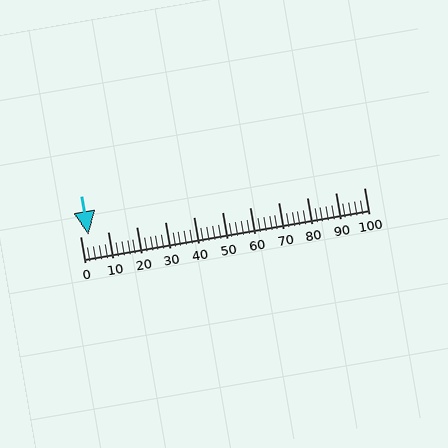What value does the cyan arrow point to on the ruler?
The cyan arrow points to approximately 3.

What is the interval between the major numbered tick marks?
The major tick marks are spaced 10 units apart.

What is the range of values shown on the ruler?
The ruler shows values from 0 to 100.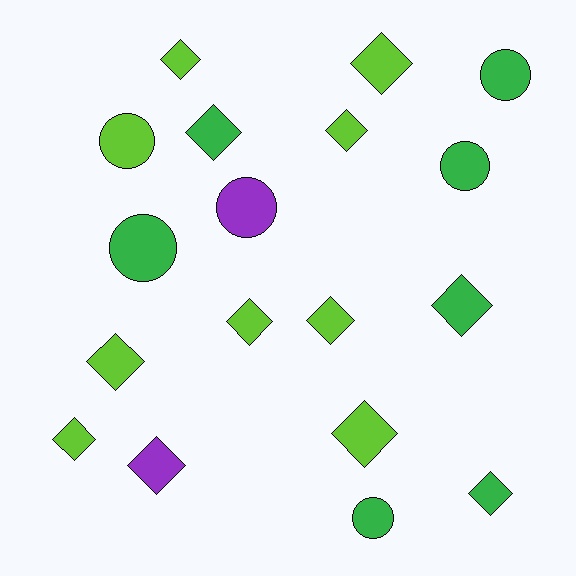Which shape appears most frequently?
Diamond, with 12 objects.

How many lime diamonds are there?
There are 8 lime diamonds.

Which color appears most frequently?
Lime, with 9 objects.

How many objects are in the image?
There are 18 objects.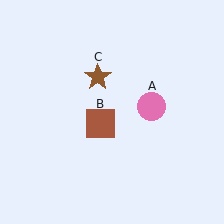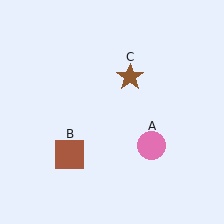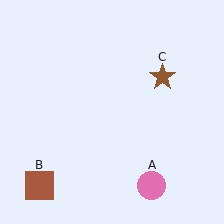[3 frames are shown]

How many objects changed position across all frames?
3 objects changed position: pink circle (object A), brown square (object B), brown star (object C).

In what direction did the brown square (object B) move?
The brown square (object B) moved down and to the left.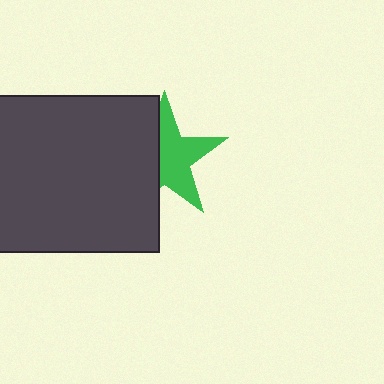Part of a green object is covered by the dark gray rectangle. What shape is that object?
It is a star.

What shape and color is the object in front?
The object in front is a dark gray rectangle.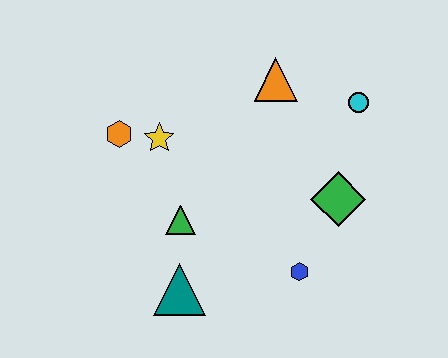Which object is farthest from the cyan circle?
The teal triangle is farthest from the cyan circle.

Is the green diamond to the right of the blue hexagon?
Yes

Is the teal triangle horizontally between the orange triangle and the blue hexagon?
No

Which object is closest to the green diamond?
The blue hexagon is closest to the green diamond.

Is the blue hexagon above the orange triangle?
No